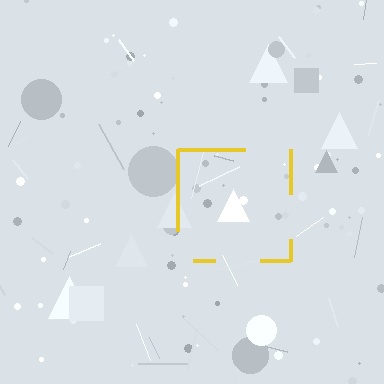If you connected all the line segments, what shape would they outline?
They would outline a square.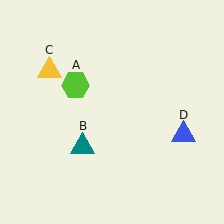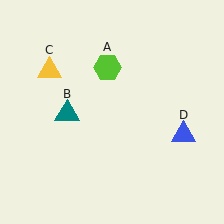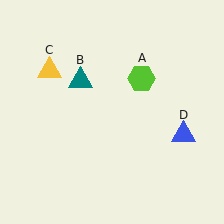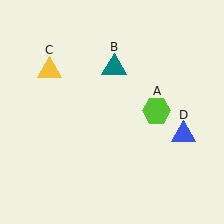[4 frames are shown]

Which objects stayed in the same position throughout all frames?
Yellow triangle (object C) and blue triangle (object D) remained stationary.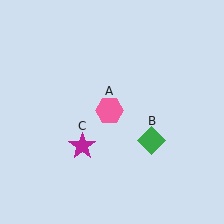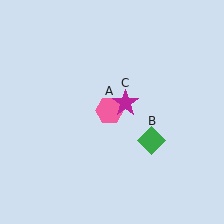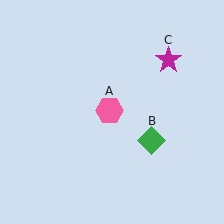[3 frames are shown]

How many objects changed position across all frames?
1 object changed position: magenta star (object C).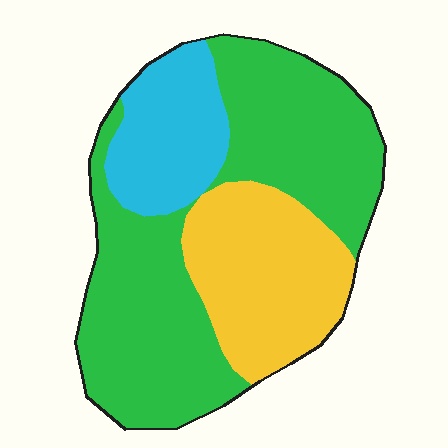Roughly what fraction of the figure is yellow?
Yellow covers roughly 25% of the figure.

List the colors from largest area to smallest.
From largest to smallest: green, yellow, cyan.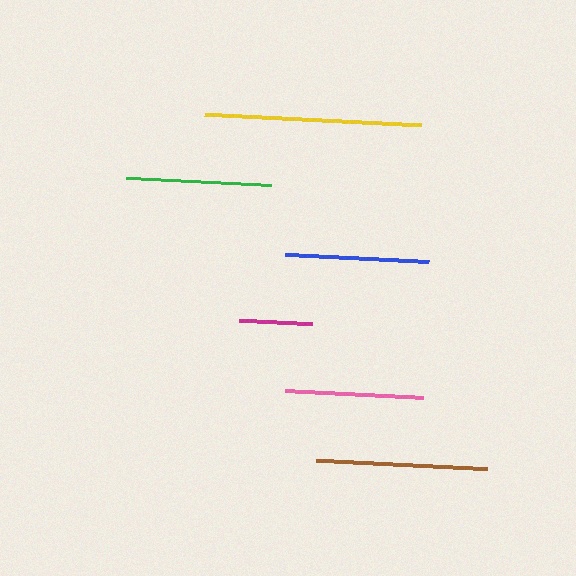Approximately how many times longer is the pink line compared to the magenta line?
The pink line is approximately 1.9 times the length of the magenta line.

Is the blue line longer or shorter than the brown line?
The brown line is longer than the blue line.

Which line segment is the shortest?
The magenta line is the shortest at approximately 72 pixels.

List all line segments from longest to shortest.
From longest to shortest: yellow, brown, green, blue, pink, magenta.